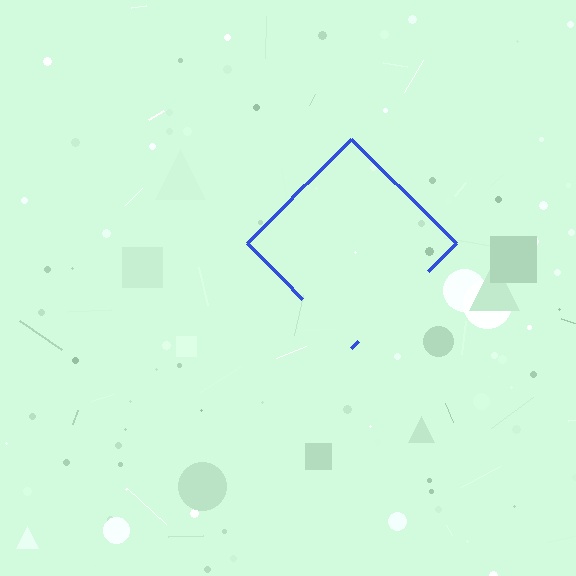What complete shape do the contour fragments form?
The contour fragments form a diamond.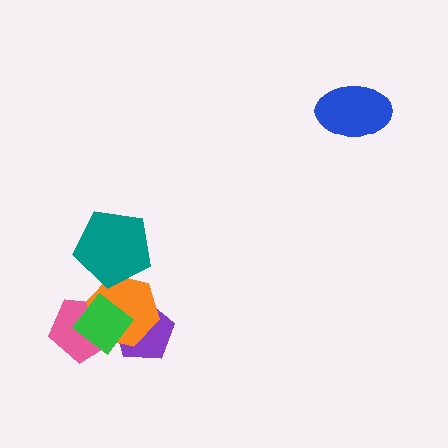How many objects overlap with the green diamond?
3 objects overlap with the green diamond.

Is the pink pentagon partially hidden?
Yes, it is partially covered by another shape.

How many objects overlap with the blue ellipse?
0 objects overlap with the blue ellipse.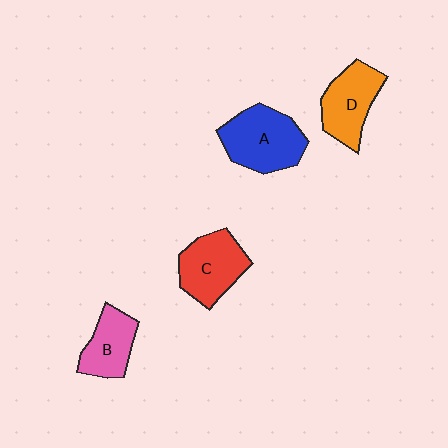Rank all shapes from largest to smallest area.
From largest to smallest: A (blue), C (red), D (orange), B (pink).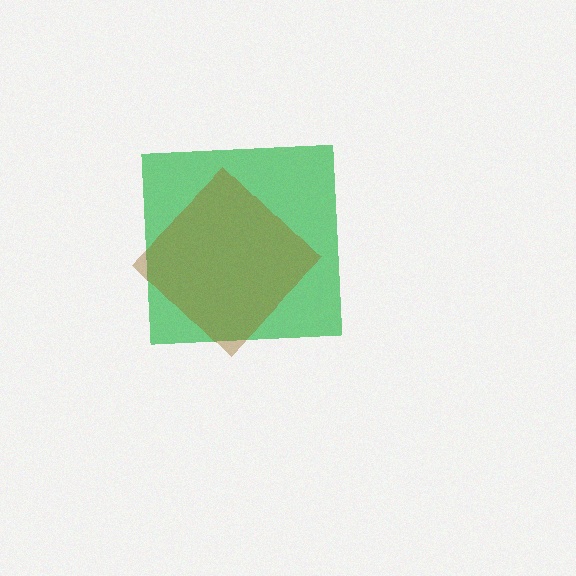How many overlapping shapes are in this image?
There are 2 overlapping shapes in the image.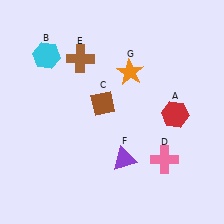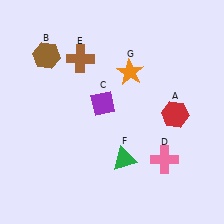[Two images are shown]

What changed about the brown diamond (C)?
In Image 1, C is brown. In Image 2, it changed to purple.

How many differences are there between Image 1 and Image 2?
There are 3 differences between the two images.